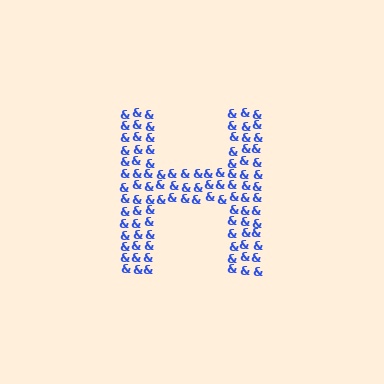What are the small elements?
The small elements are ampersands.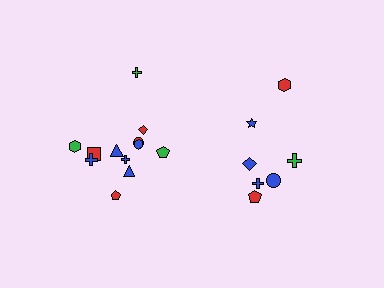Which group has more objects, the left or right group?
The left group.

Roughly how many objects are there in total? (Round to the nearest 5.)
Roughly 20 objects in total.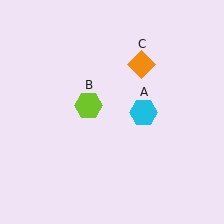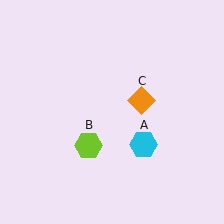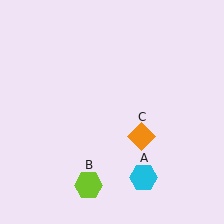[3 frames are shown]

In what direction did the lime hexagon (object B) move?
The lime hexagon (object B) moved down.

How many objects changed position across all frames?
3 objects changed position: cyan hexagon (object A), lime hexagon (object B), orange diamond (object C).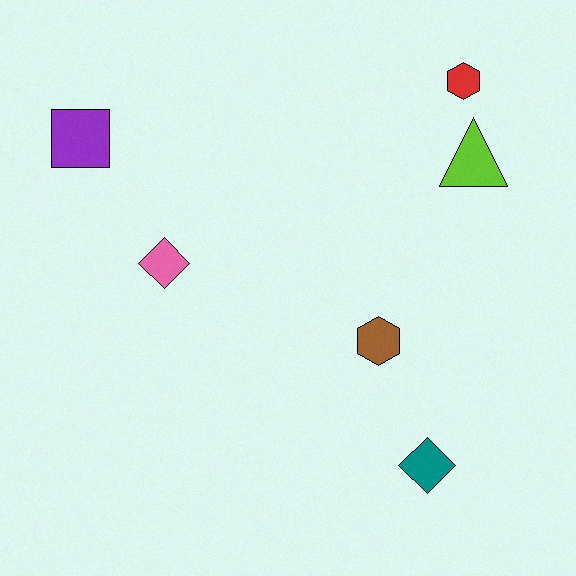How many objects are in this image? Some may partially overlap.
There are 6 objects.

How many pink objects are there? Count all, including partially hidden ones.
There is 1 pink object.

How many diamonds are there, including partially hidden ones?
There are 2 diamonds.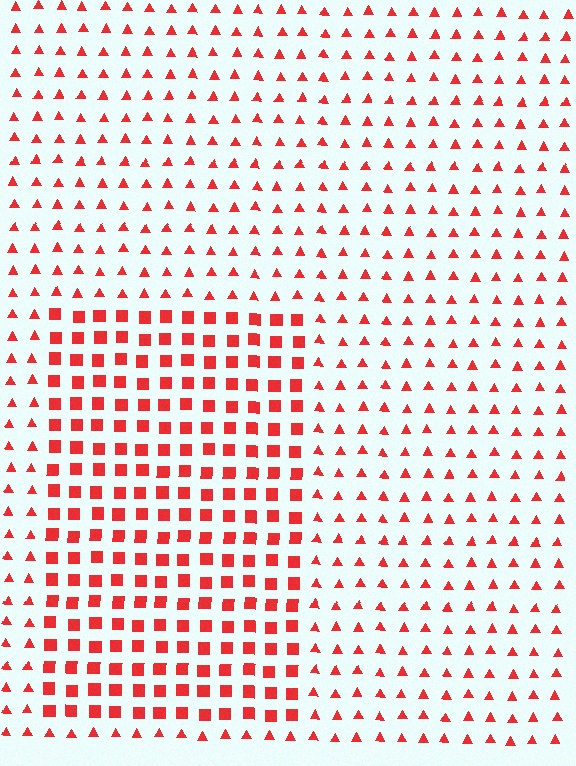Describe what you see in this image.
The image is filled with small red elements arranged in a uniform grid. A rectangle-shaped region contains squares, while the surrounding area contains triangles. The boundary is defined purely by the change in element shape.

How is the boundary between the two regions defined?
The boundary is defined by a change in element shape: squares inside vs. triangles outside. All elements share the same color and spacing.